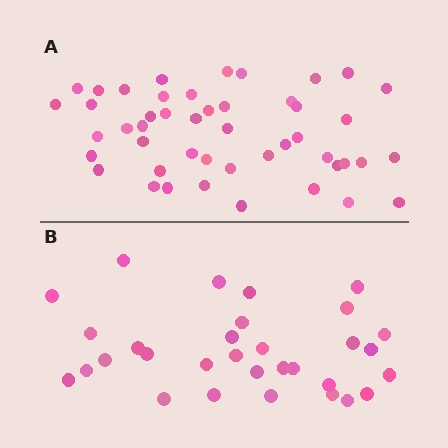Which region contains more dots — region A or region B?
Region A (the top region) has more dots.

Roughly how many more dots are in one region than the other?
Region A has approximately 15 more dots than region B.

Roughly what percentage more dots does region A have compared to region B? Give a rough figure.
About 50% more.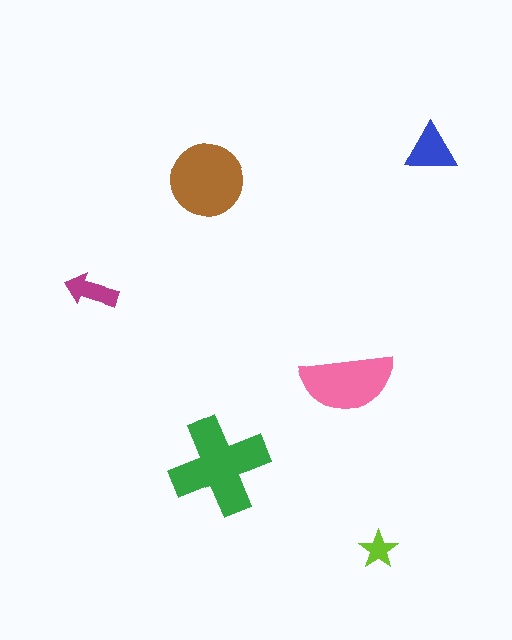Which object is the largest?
The green cross.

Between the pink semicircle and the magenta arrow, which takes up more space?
The pink semicircle.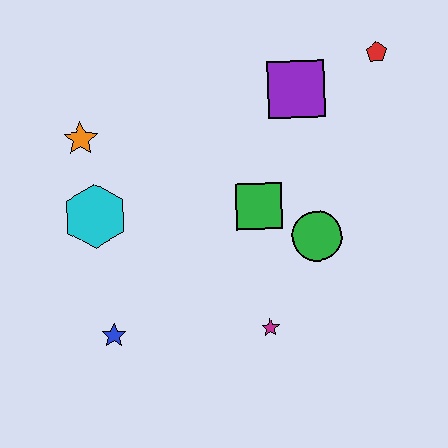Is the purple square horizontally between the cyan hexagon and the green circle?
Yes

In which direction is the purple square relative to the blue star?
The purple square is above the blue star.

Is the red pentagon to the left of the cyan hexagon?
No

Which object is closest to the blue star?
The cyan hexagon is closest to the blue star.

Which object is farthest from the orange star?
The red pentagon is farthest from the orange star.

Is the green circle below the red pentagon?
Yes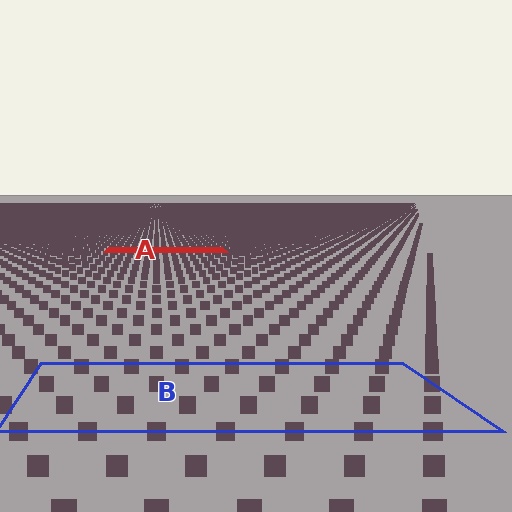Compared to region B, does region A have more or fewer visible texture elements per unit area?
Region A has more texture elements per unit area — they are packed more densely because it is farther away.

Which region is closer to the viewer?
Region B is closer. The texture elements there are larger and more spread out.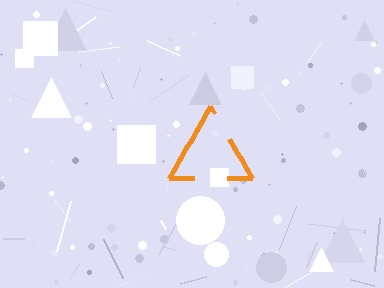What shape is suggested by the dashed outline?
The dashed outline suggests a triangle.